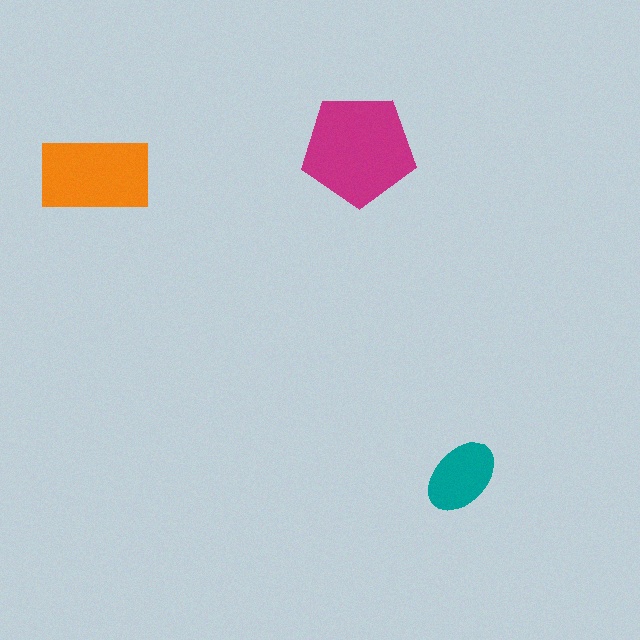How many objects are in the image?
There are 3 objects in the image.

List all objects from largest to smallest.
The magenta pentagon, the orange rectangle, the teal ellipse.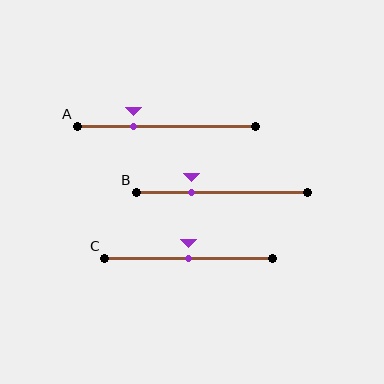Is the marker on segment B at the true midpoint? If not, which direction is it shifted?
No, the marker on segment B is shifted to the left by about 18% of the segment length.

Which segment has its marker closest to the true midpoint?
Segment C has its marker closest to the true midpoint.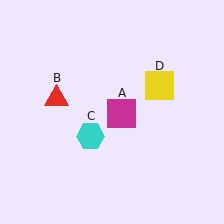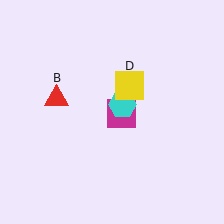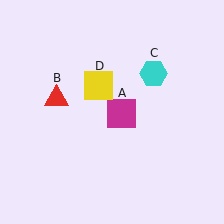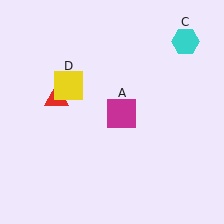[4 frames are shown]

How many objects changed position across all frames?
2 objects changed position: cyan hexagon (object C), yellow square (object D).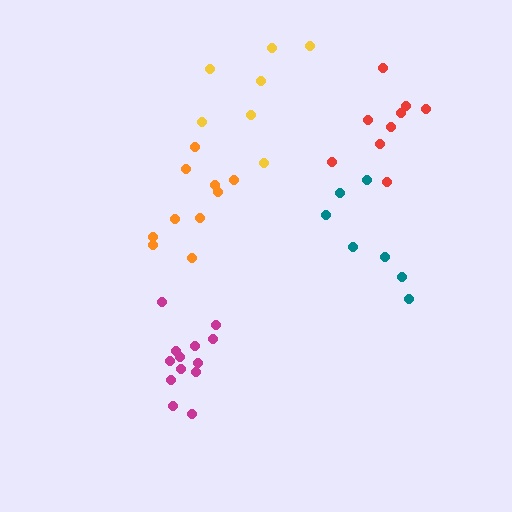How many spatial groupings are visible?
There are 5 spatial groupings.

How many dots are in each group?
Group 1: 10 dots, Group 2: 7 dots, Group 3: 9 dots, Group 4: 13 dots, Group 5: 7 dots (46 total).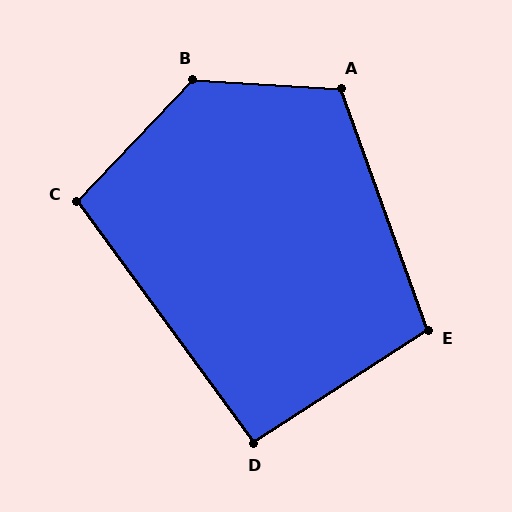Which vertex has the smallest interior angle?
D, at approximately 93 degrees.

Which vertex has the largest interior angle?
B, at approximately 130 degrees.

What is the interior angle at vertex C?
Approximately 100 degrees (obtuse).